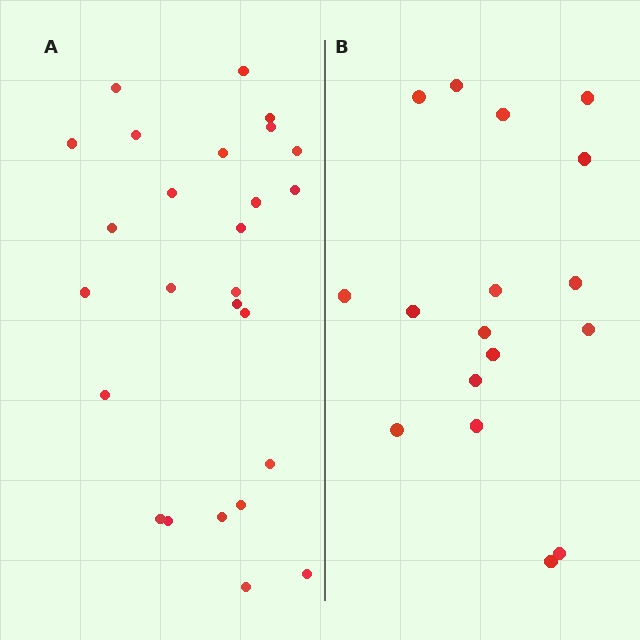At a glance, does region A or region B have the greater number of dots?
Region A (the left region) has more dots.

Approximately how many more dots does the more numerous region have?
Region A has roughly 8 or so more dots than region B.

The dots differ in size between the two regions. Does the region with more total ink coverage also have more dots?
No. Region B has more total ink coverage because its dots are larger, but region A actually contains more individual dots. Total area can be misleading — the number of items is what matters here.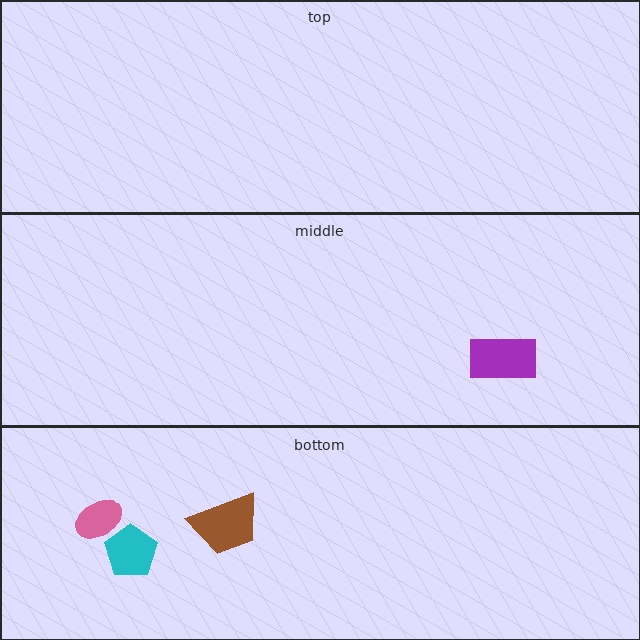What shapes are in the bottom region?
The cyan pentagon, the pink ellipse, the brown trapezoid.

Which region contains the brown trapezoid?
The bottom region.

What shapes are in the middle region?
The purple rectangle.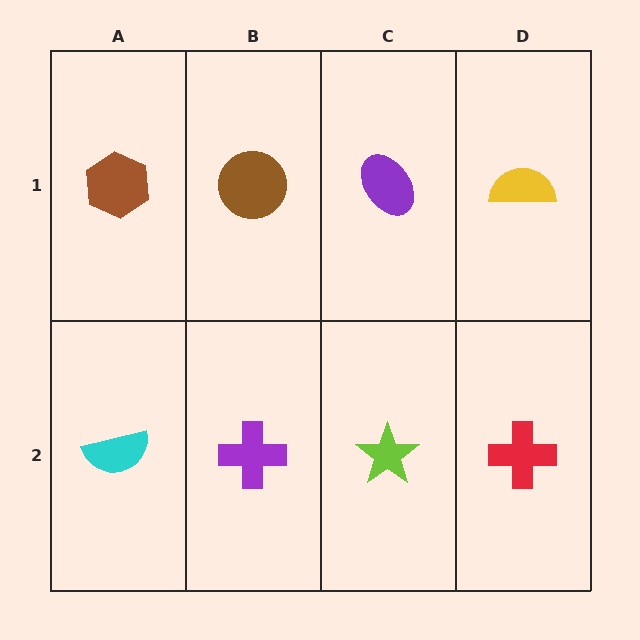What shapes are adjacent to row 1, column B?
A purple cross (row 2, column B), a brown hexagon (row 1, column A), a purple ellipse (row 1, column C).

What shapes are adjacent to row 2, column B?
A brown circle (row 1, column B), a cyan semicircle (row 2, column A), a lime star (row 2, column C).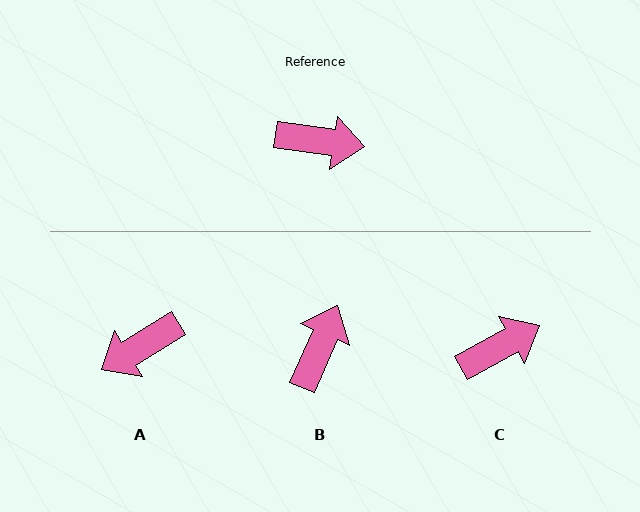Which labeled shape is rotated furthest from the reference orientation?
A, about 141 degrees away.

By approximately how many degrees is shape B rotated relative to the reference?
Approximately 75 degrees counter-clockwise.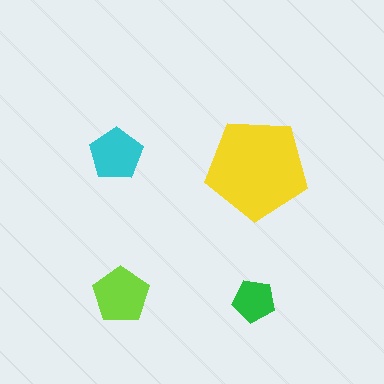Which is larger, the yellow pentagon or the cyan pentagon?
The yellow one.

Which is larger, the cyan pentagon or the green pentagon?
The cyan one.